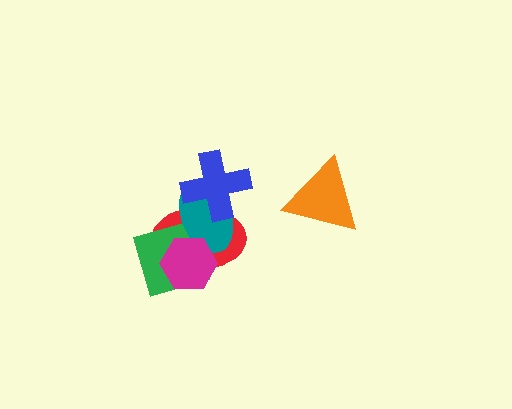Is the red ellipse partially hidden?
Yes, it is partially covered by another shape.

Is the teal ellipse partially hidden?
Yes, it is partially covered by another shape.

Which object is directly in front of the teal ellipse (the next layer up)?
The magenta hexagon is directly in front of the teal ellipse.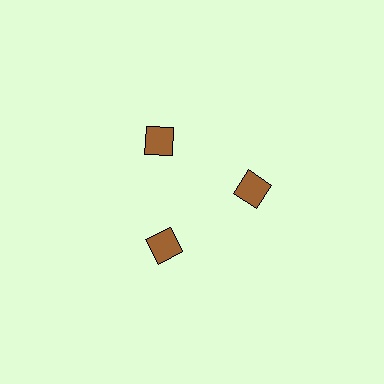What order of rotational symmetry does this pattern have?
This pattern has 3-fold rotational symmetry.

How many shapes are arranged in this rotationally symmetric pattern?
There are 3 shapes, arranged in 3 groups of 1.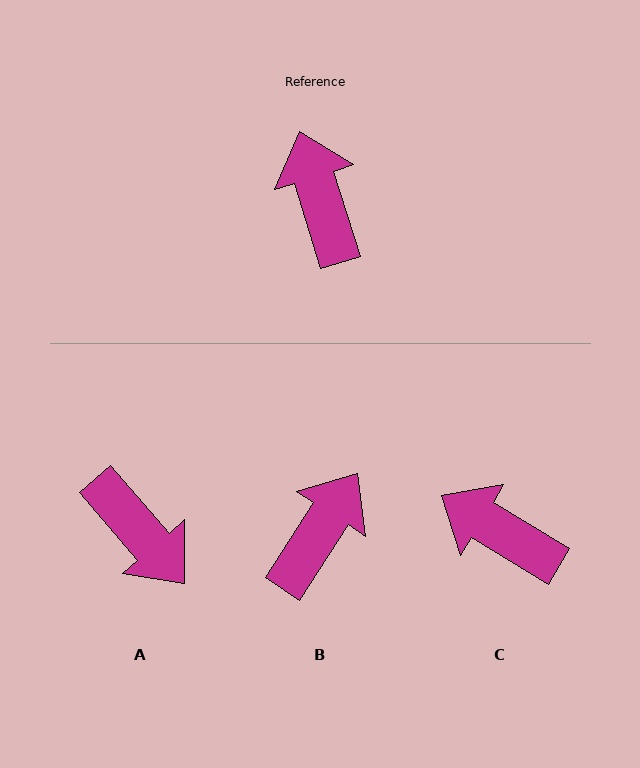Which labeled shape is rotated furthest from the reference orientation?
A, about 157 degrees away.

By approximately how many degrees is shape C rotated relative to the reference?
Approximately 41 degrees counter-clockwise.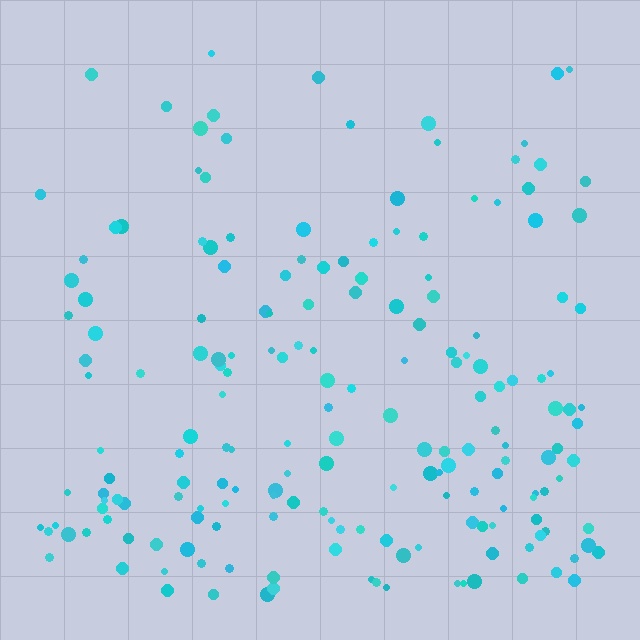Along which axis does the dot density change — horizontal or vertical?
Vertical.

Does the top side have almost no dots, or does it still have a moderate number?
Still a moderate number, just noticeably fewer than the bottom.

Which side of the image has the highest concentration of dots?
The bottom.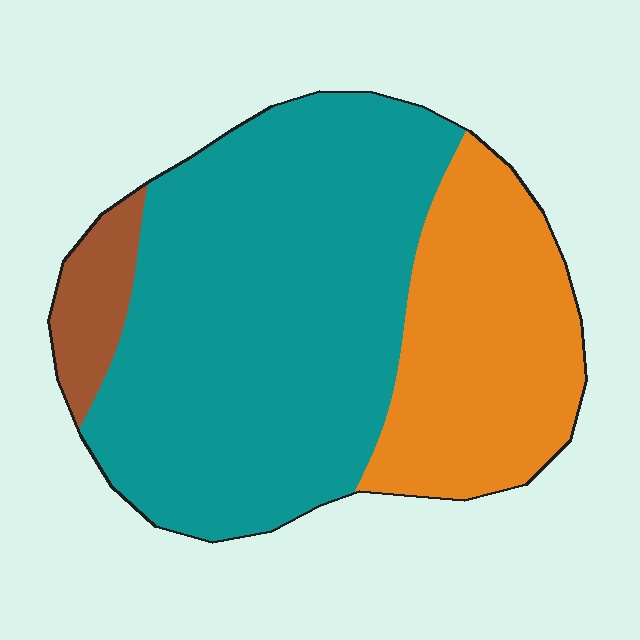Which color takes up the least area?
Brown, at roughly 5%.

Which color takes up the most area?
Teal, at roughly 65%.